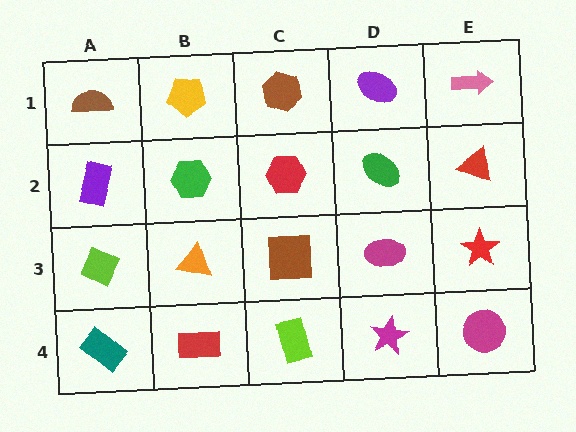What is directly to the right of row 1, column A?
A yellow pentagon.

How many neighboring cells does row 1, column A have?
2.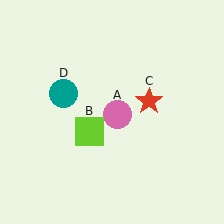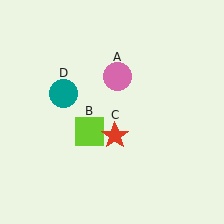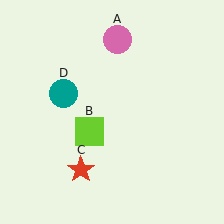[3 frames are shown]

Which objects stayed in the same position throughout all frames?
Lime square (object B) and teal circle (object D) remained stationary.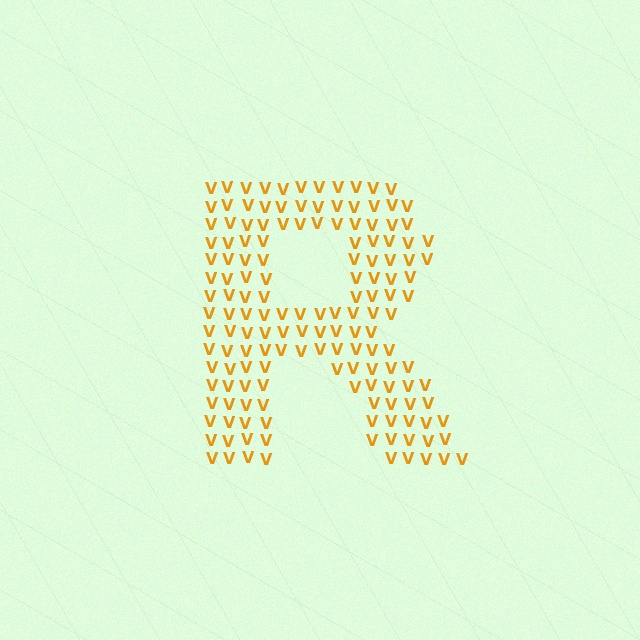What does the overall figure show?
The overall figure shows the letter R.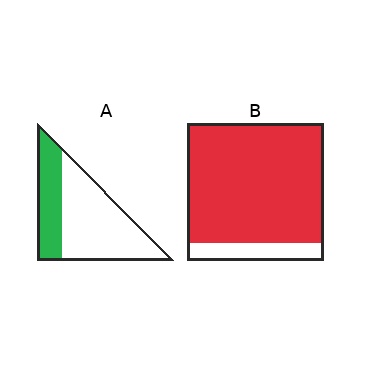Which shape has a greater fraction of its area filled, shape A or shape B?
Shape B.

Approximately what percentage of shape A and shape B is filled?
A is approximately 35% and B is approximately 85%.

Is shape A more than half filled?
No.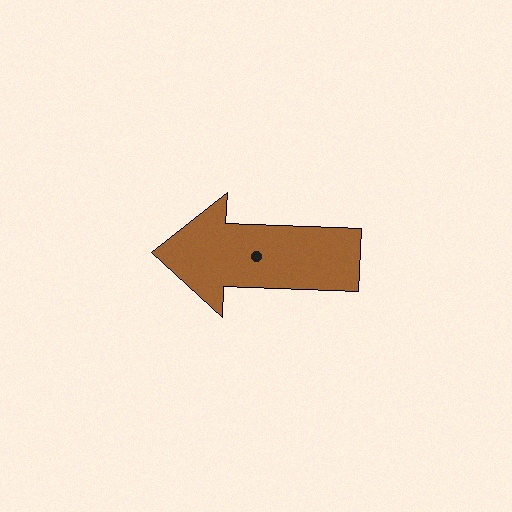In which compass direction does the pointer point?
West.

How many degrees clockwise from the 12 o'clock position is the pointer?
Approximately 272 degrees.